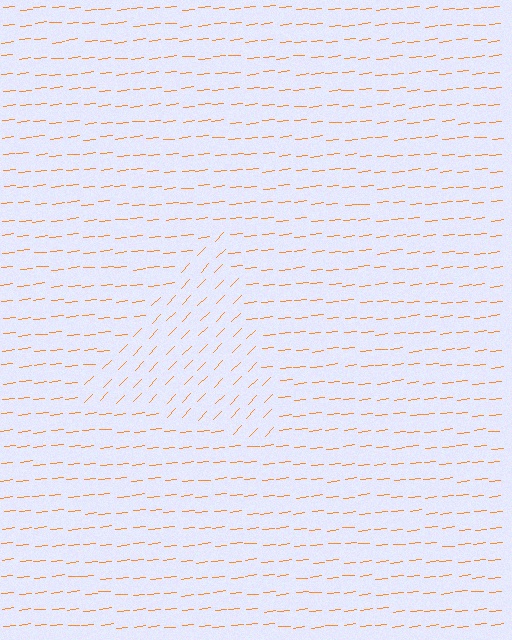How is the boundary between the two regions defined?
The boundary is defined purely by a change in line orientation (approximately 40 degrees difference). All lines are the same color and thickness.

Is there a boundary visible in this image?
Yes, there is a texture boundary formed by a change in line orientation.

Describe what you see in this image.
The image is filled with small orange line segments. A triangle region in the image has lines oriented differently from the surrounding lines, creating a visible texture boundary.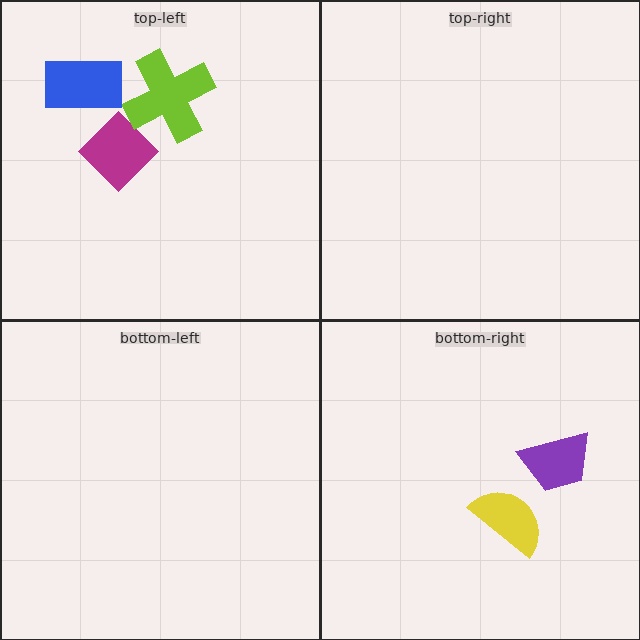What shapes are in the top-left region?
The magenta diamond, the lime cross, the blue rectangle.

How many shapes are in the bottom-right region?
2.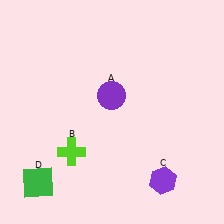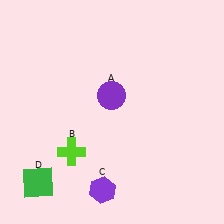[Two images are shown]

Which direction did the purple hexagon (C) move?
The purple hexagon (C) moved left.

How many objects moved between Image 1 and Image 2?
1 object moved between the two images.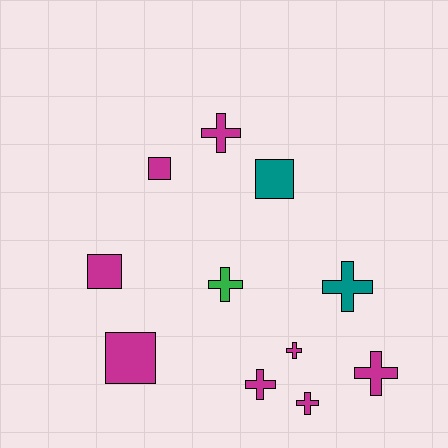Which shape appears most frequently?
Cross, with 7 objects.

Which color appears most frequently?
Magenta, with 8 objects.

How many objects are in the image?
There are 11 objects.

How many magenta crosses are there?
There are 5 magenta crosses.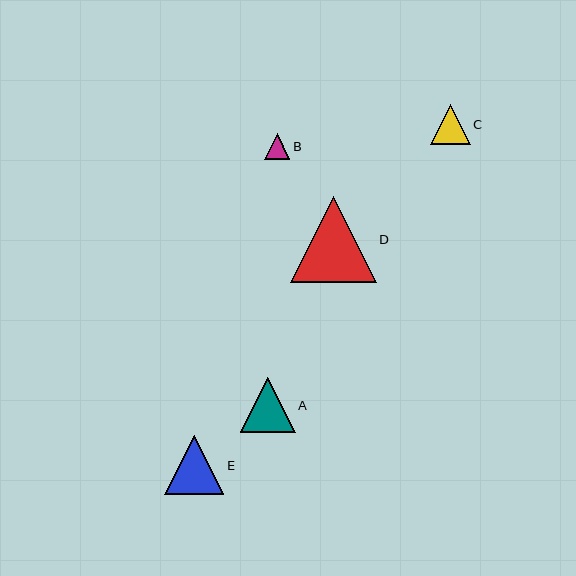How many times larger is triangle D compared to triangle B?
Triangle D is approximately 3.4 times the size of triangle B.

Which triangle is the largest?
Triangle D is the largest with a size of approximately 86 pixels.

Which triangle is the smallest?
Triangle B is the smallest with a size of approximately 25 pixels.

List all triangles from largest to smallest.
From largest to smallest: D, E, A, C, B.